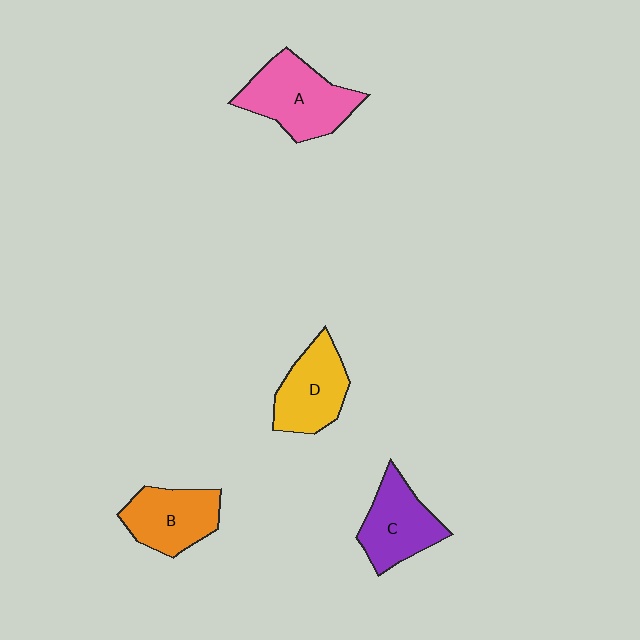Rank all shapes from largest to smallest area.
From largest to smallest: A (pink), B (orange), C (purple), D (yellow).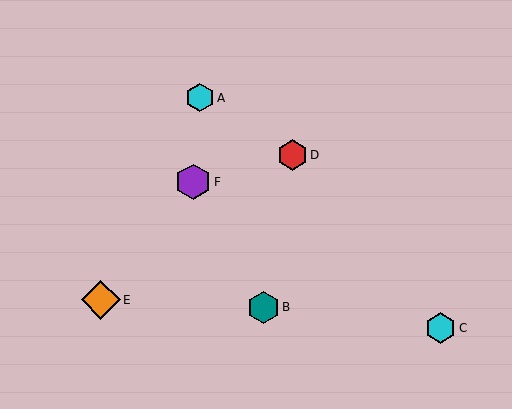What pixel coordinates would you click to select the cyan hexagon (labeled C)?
Click at (440, 328) to select the cyan hexagon C.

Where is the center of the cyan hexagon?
The center of the cyan hexagon is at (440, 328).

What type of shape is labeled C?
Shape C is a cyan hexagon.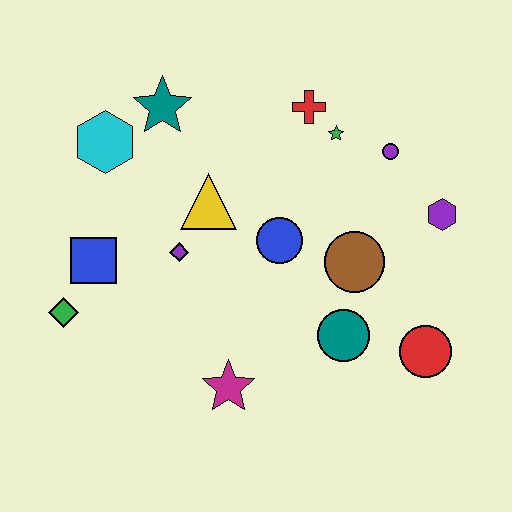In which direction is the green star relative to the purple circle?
The green star is to the left of the purple circle.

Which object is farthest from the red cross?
The green diamond is farthest from the red cross.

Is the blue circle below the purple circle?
Yes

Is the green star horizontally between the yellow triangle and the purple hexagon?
Yes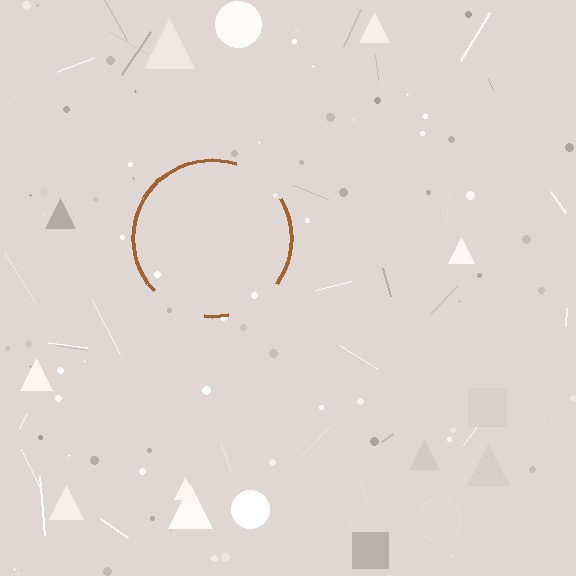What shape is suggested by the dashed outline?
The dashed outline suggests a circle.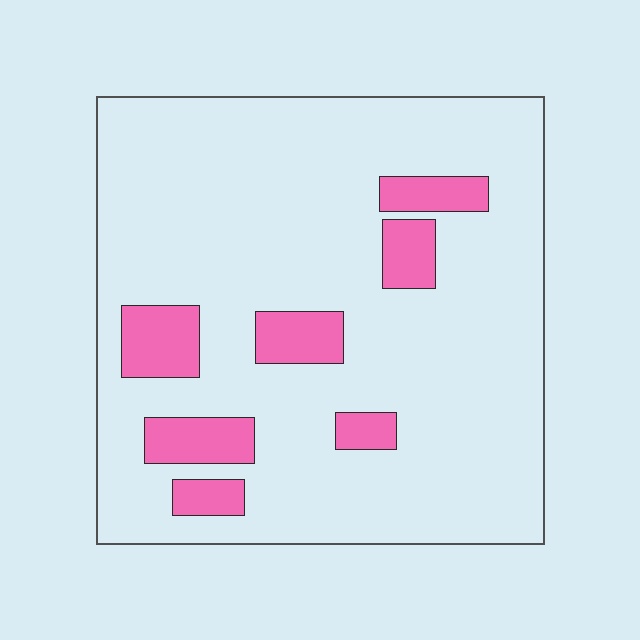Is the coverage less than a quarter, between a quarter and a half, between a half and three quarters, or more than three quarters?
Less than a quarter.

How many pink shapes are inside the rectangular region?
7.